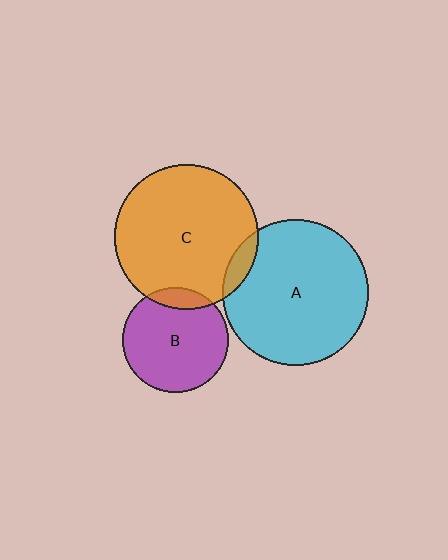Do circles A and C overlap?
Yes.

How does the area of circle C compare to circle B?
Approximately 1.9 times.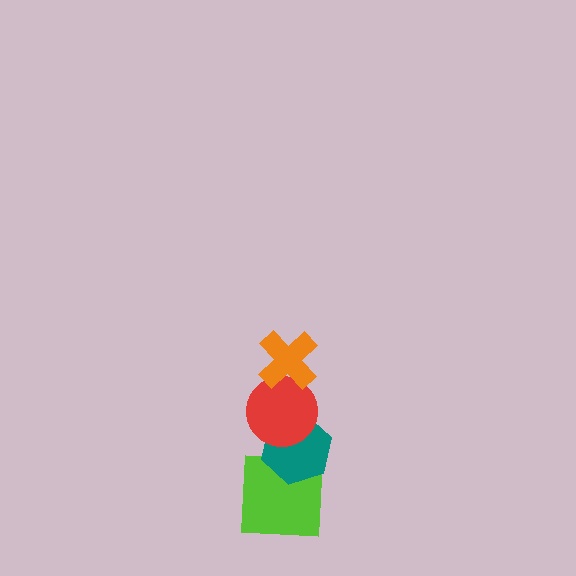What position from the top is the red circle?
The red circle is 2nd from the top.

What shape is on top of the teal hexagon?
The red circle is on top of the teal hexagon.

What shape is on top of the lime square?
The teal hexagon is on top of the lime square.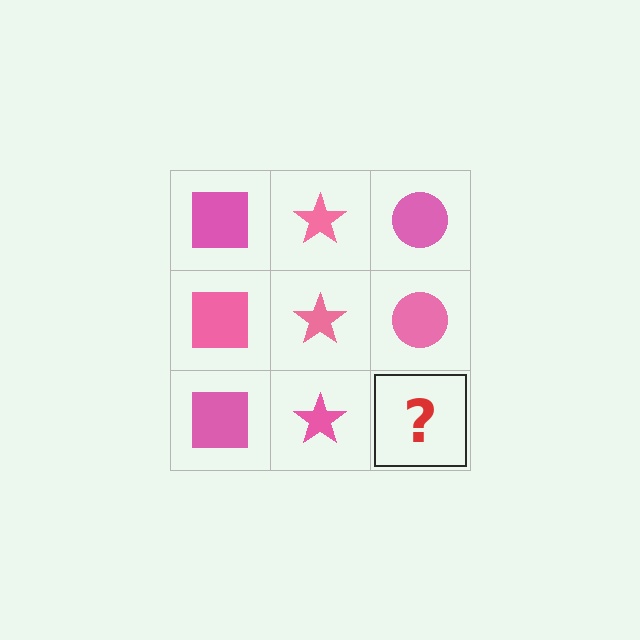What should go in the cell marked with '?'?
The missing cell should contain a pink circle.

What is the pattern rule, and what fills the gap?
The rule is that each column has a consistent shape. The gap should be filled with a pink circle.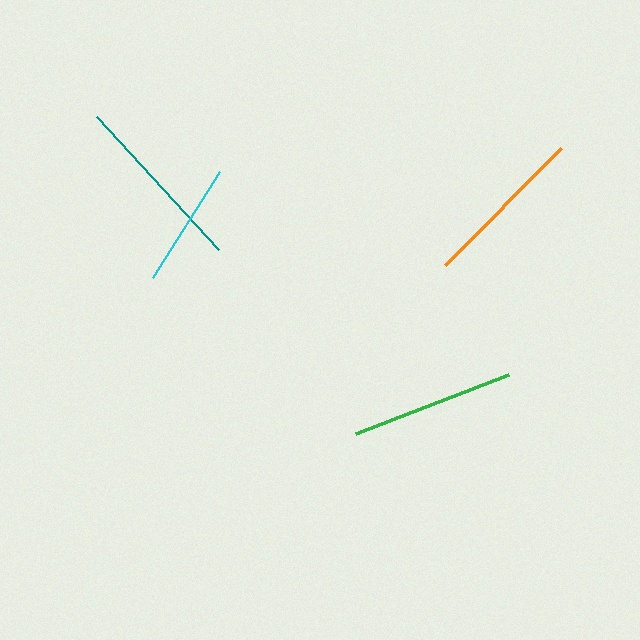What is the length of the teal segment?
The teal segment is approximately 181 pixels long.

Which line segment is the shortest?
The cyan line is the shortest at approximately 125 pixels.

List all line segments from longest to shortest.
From longest to shortest: teal, orange, green, cyan.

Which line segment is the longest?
The teal line is the longest at approximately 181 pixels.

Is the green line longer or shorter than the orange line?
The orange line is longer than the green line.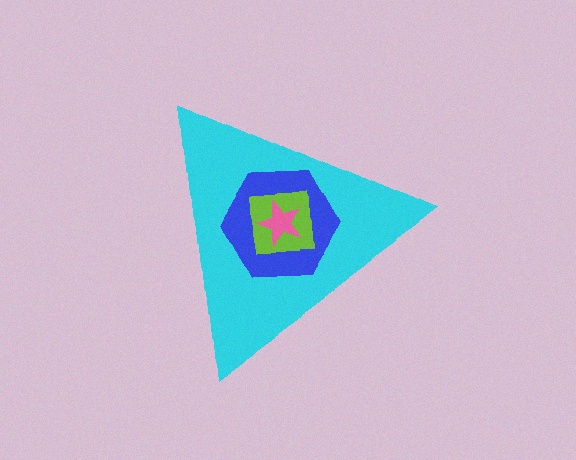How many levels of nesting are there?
4.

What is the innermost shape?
The pink star.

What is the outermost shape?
The cyan triangle.